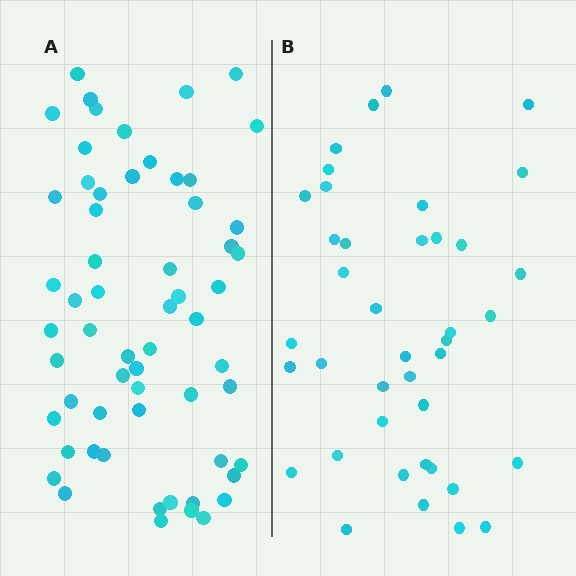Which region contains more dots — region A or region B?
Region A (the left region) has more dots.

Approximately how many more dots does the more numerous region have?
Region A has approximately 20 more dots than region B.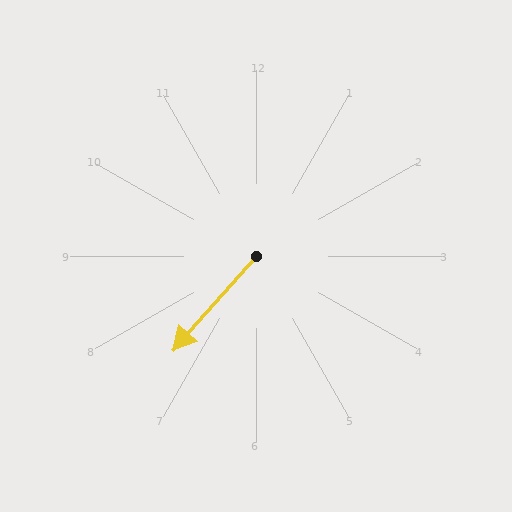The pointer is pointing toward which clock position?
Roughly 7 o'clock.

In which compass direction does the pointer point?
Southwest.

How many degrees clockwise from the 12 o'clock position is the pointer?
Approximately 221 degrees.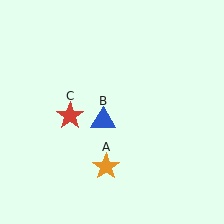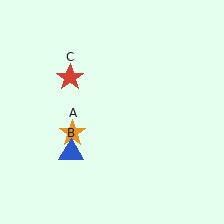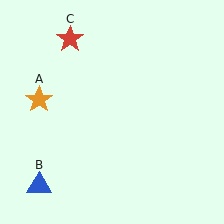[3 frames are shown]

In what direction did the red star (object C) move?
The red star (object C) moved up.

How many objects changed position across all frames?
3 objects changed position: orange star (object A), blue triangle (object B), red star (object C).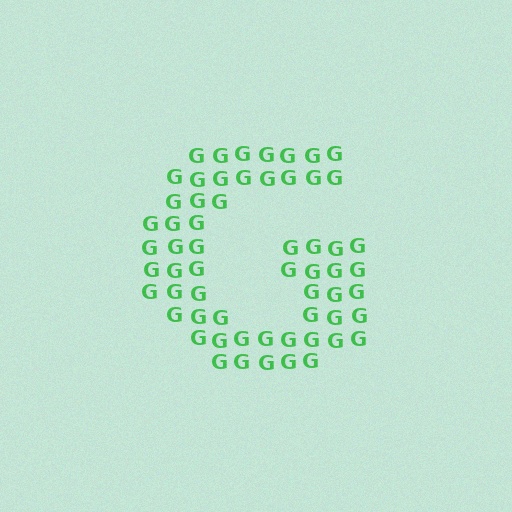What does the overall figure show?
The overall figure shows the letter G.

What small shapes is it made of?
It is made of small letter G's.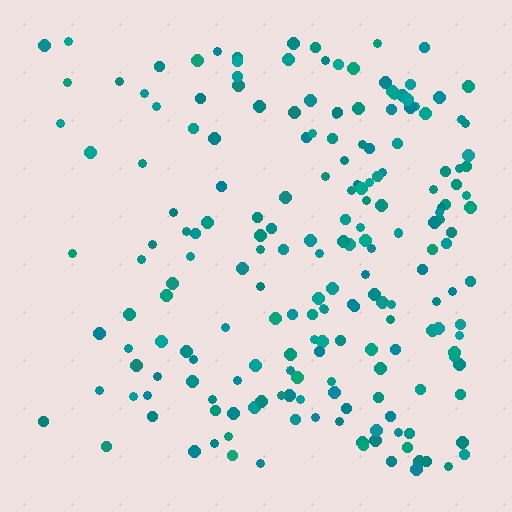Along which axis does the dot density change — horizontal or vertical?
Horizontal.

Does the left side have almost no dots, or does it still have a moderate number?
Still a moderate number, just noticeably fewer than the right.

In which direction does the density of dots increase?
From left to right, with the right side densest.